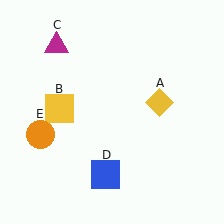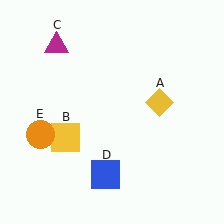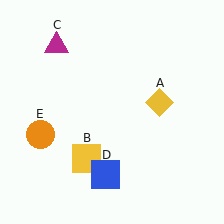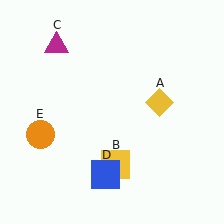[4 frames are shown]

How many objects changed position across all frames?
1 object changed position: yellow square (object B).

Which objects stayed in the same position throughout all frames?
Yellow diamond (object A) and magenta triangle (object C) and blue square (object D) and orange circle (object E) remained stationary.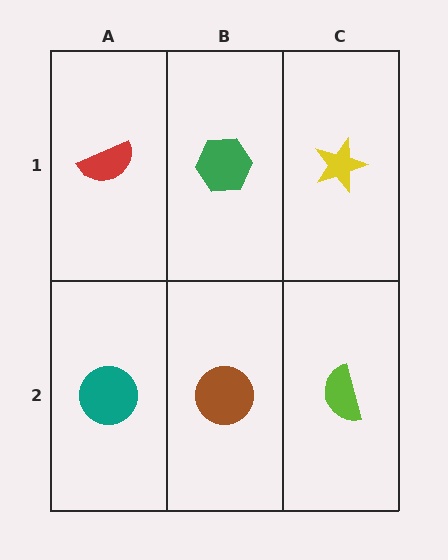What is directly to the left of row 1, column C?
A green hexagon.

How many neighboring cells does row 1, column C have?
2.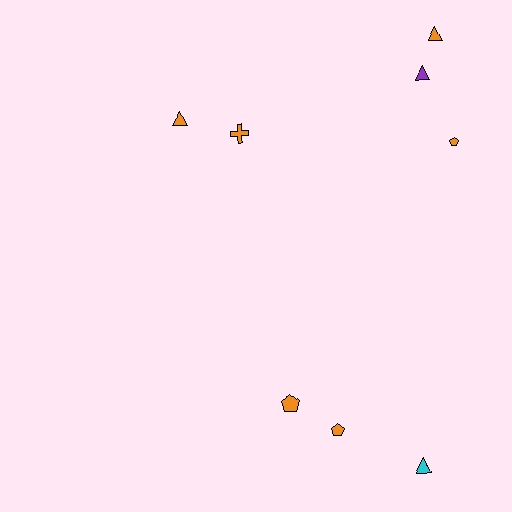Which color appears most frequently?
Orange, with 6 objects.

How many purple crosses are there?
There are no purple crosses.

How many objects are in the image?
There are 8 objects.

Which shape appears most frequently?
Triangle, with 4 objects.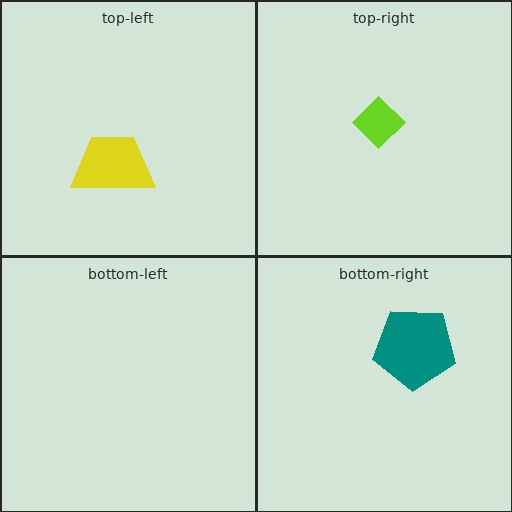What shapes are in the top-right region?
The lime diamond.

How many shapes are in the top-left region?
1.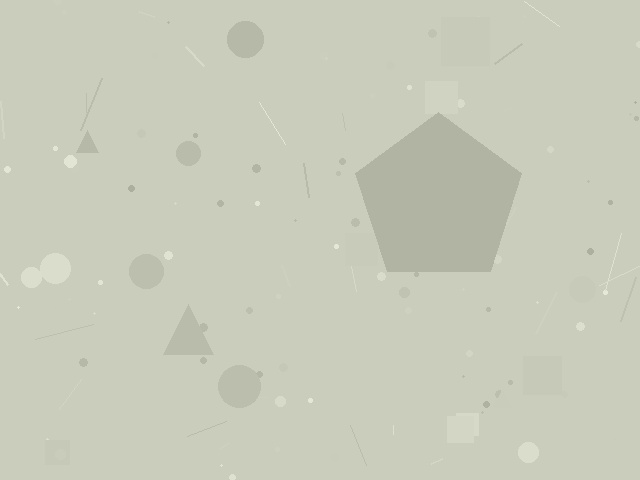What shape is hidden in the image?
A pentagon is hidden in the image.